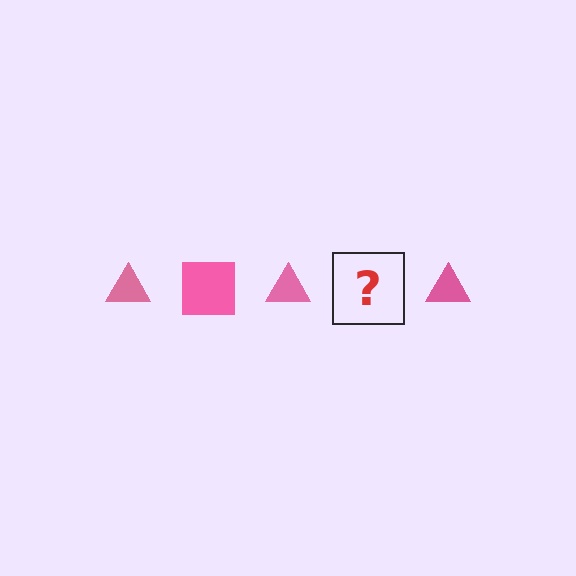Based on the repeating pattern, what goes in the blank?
The blank should be a pink square.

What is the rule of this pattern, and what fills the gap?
The rule is that the pattern cycles through triangle, square shapes in pink. The gap should be filled with a pink square.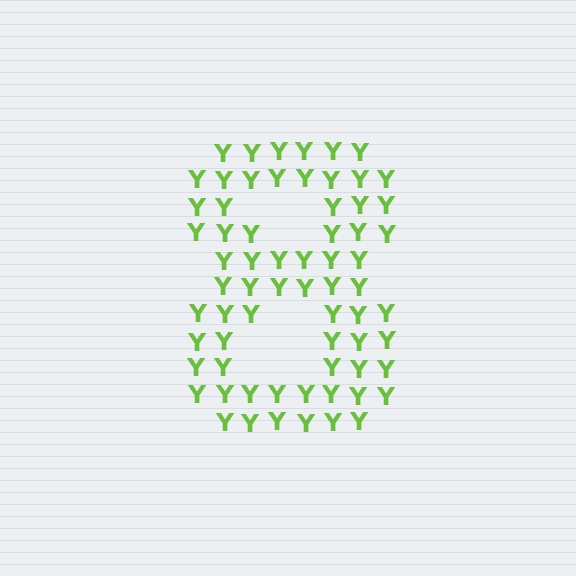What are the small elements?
The small elements are letter Y's.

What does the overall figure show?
The overall figure shows the digit 8.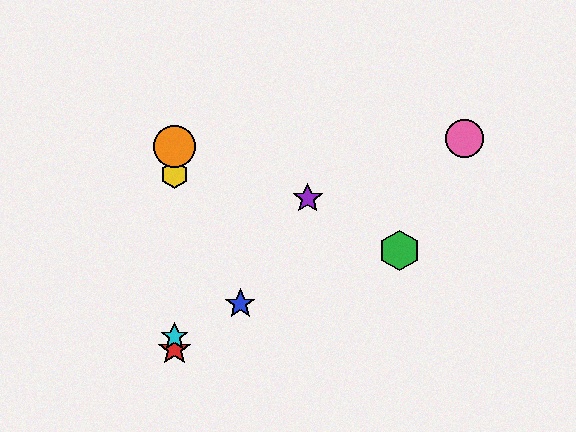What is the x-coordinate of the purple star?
The purple star is at x≈308.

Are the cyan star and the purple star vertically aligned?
No, the cyan star is at x≈175 and the purple star is at x≈308.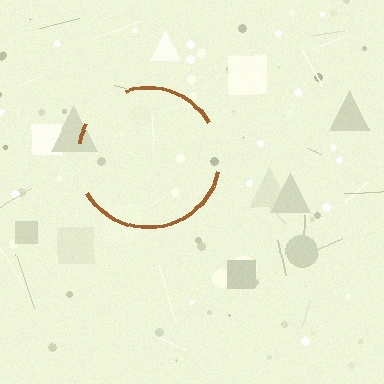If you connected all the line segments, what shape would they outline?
They would outline a circle.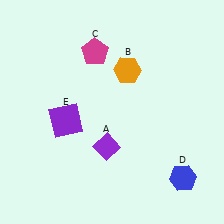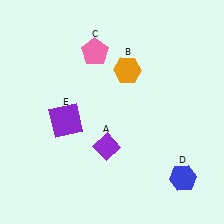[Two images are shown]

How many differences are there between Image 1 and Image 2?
There is 1 difference between the two images.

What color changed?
The pentagon (C) changed from magenta in Image 1 to pink in Image 2.